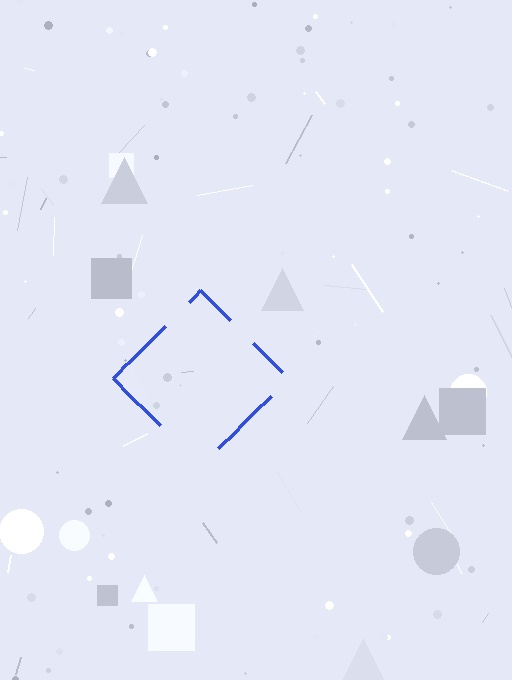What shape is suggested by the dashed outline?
The dashed outline suggests a diamond.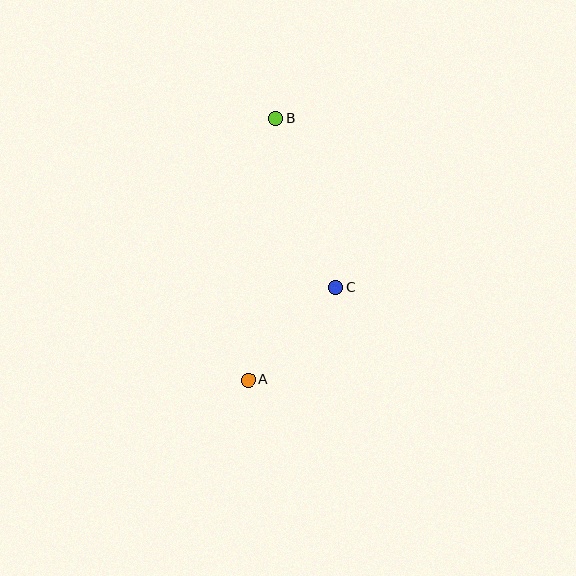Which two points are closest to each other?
Points A and C are closest to each other.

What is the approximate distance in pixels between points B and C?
The distance between B and C is approximately 180 pixels.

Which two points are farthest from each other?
Points A and B are farthest from each other.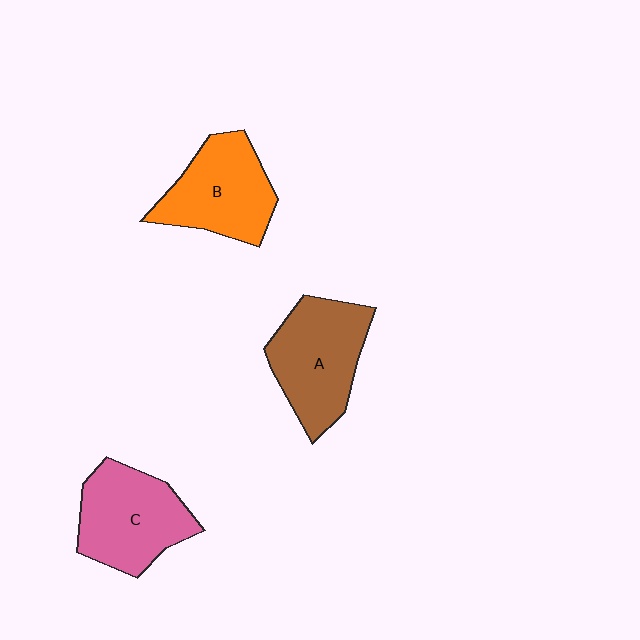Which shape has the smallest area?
Shape B (orange).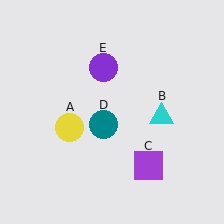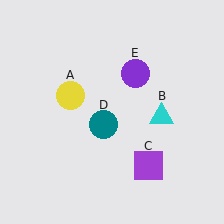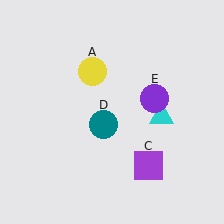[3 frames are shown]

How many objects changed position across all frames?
2 objects changed position: yellow circle (object A), purple circle (object E).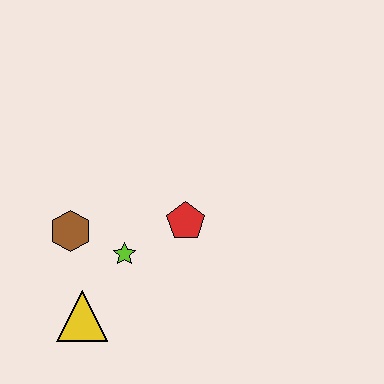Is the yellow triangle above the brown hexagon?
No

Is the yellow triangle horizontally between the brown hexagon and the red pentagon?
Yes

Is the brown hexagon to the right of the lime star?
No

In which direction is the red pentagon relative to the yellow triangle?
The red pentagon is to the right of the yellow triangle.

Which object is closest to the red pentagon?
The lime star is closest to the red pentagon.